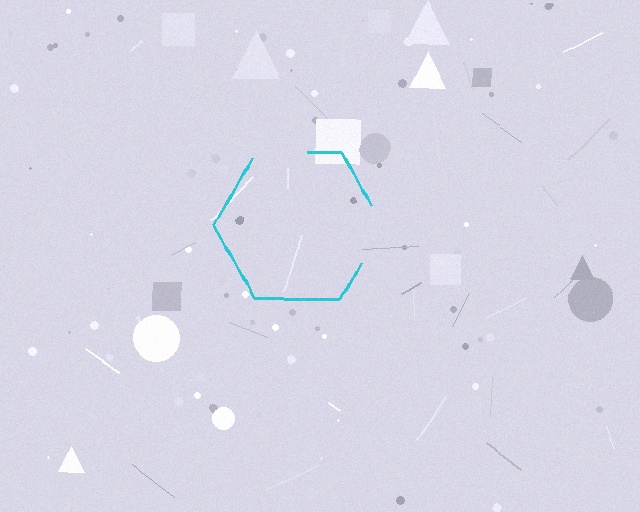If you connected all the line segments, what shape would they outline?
They would outline a hexagon.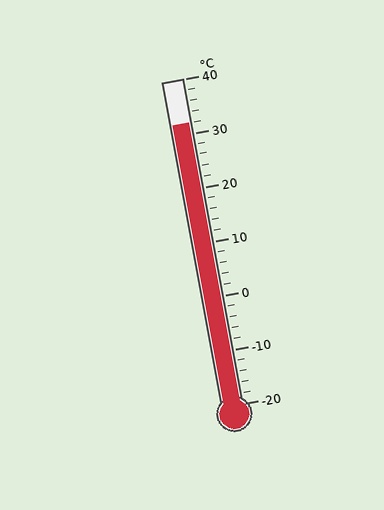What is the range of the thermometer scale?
The thermometer scale ranges from -20°C to 40°C.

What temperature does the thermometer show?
The thermometer shows approximately 32°C.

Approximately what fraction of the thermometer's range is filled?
The thermometer is filled to approximately 85% of its range.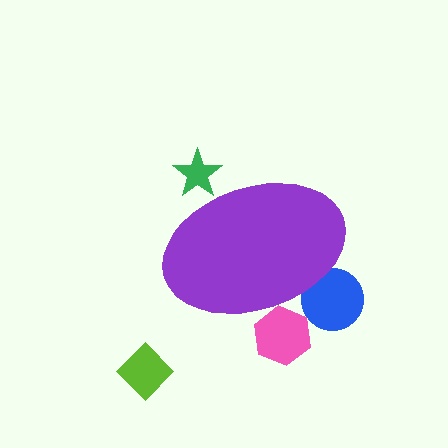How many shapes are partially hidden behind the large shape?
3 shapes are partially hidden.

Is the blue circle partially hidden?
Yes, the blue circle is partially hidden behind the purple ellipse.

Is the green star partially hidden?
Yes, the green star is partially hidden behind the purple ellipse.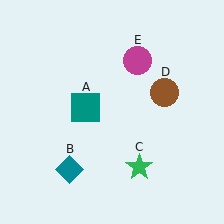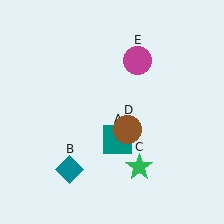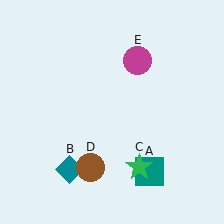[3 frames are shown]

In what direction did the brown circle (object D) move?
The brown circle (object D) moved down and to the left.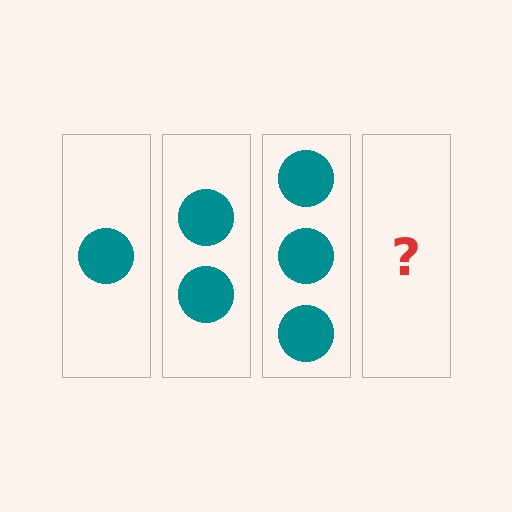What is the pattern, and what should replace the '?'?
The pattern is that each step adds one more circle. The '?' should be 4 circles.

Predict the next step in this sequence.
The next step is 4 circles.